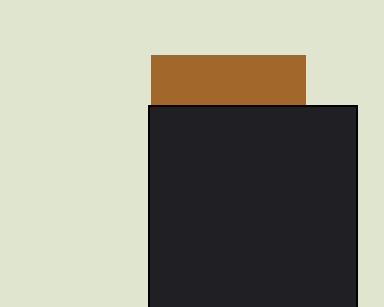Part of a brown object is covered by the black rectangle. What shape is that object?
It is a square.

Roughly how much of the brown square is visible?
A small part of it is visible (roughly 32%).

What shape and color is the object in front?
The object in front is a black rectangle.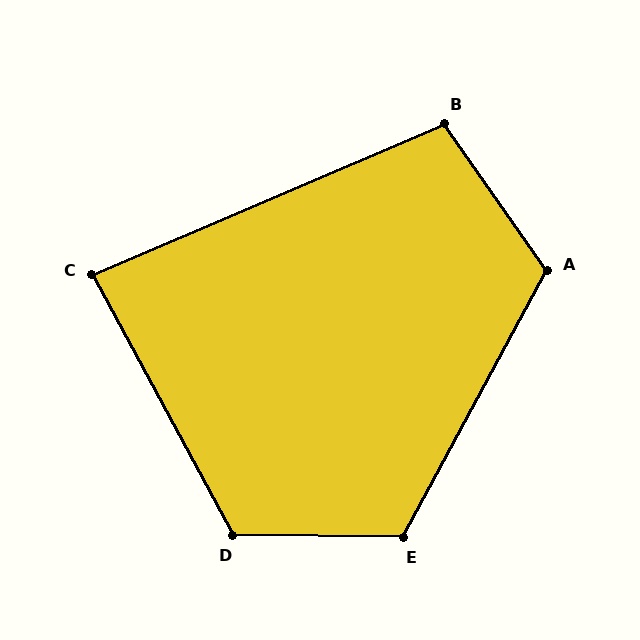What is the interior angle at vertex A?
Approximately 117 degrees (obtuse).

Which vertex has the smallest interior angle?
C, at approximately 85 degrees.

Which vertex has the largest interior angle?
D, at approximately 119 degrees.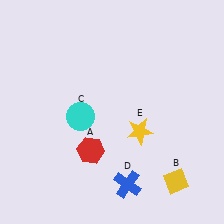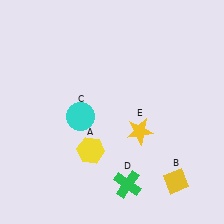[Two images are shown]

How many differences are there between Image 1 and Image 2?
There are 2 differences between the two images.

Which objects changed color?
A changed from red to yellow. D changed from blue to green.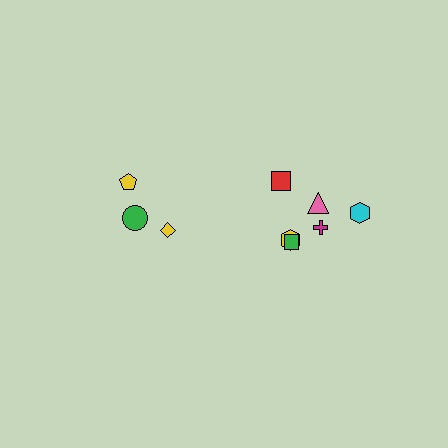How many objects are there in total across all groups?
There are 9 objects.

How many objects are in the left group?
There are 3 objects.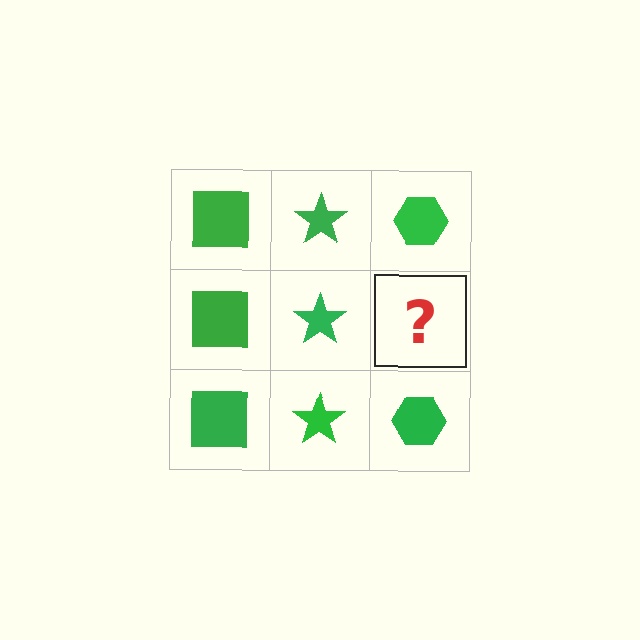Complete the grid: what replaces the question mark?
The question mark should be replaced with a green hexagon.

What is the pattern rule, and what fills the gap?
The rule is that each column has a consistent shape. The gap should be filled with a green hexagon.